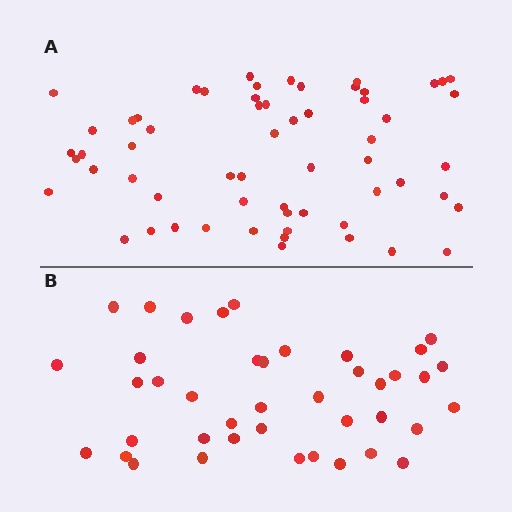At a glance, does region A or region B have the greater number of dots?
Region A (the top region) has more dots.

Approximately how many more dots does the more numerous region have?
Region A has approximately 20 more dots than region B.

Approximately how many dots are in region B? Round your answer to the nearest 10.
About 40 dots. (The exact count is 41, which rounds to 40.)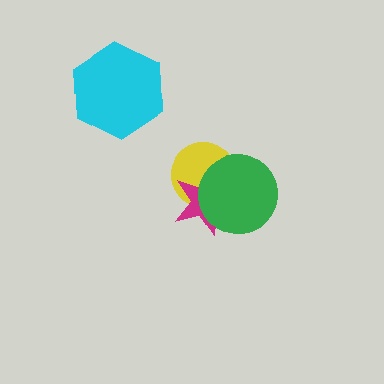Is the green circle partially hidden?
No, no other shape covers it.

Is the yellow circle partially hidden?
Yes, it is partially covered by another shape.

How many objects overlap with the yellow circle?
2 objects overlap with the yellow circle.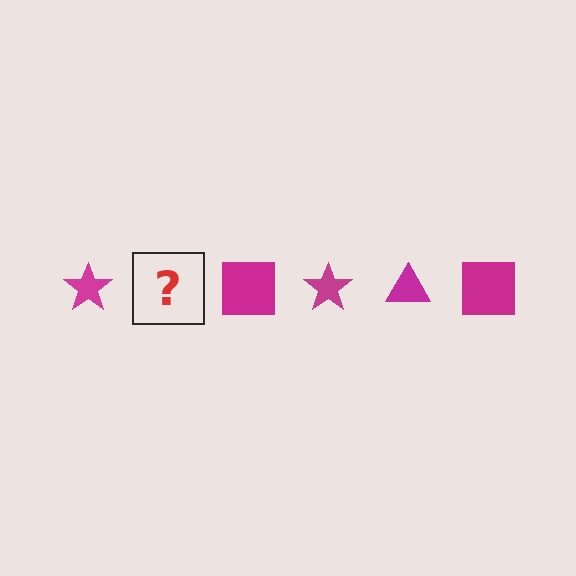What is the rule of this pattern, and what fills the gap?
The rule is that the pattern cycles through star, triangle, square shapes in magenta. The gap should be filled with a magenta triangle.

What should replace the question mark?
The question mark should be replaced with a magenta triangle.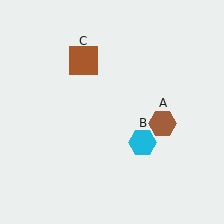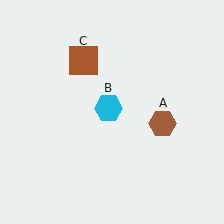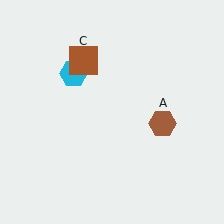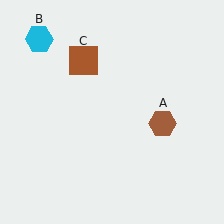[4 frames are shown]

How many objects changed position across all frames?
1 object changed position: cyan hexagon (object B).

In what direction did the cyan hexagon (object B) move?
The cyan hexagon (object B) moved up and to the left.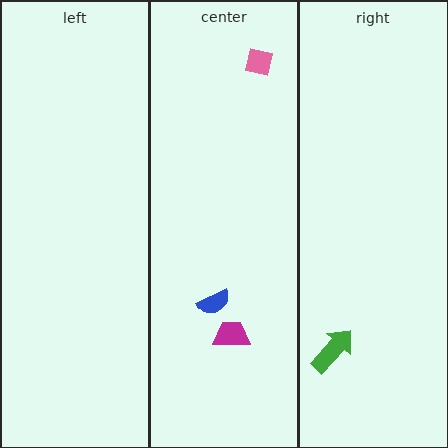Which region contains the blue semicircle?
The center region.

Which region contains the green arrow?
The right region.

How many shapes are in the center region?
3.